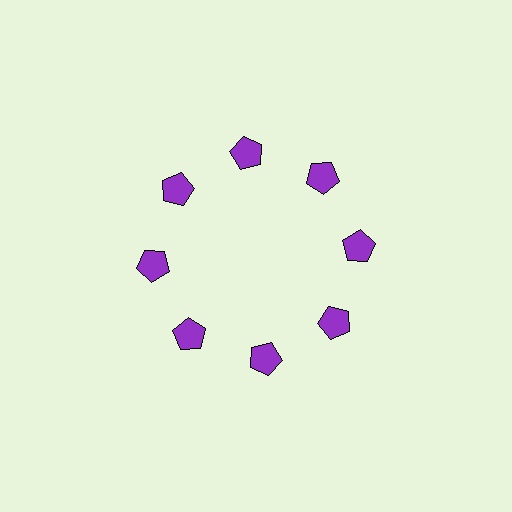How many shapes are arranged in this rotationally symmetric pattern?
There are 8 shapes, arranged in 8 groups of 1.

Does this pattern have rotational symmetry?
Yes, this pattern has 8-fold rotational symmetry. It looks the same after rotating 45 degrees around the center.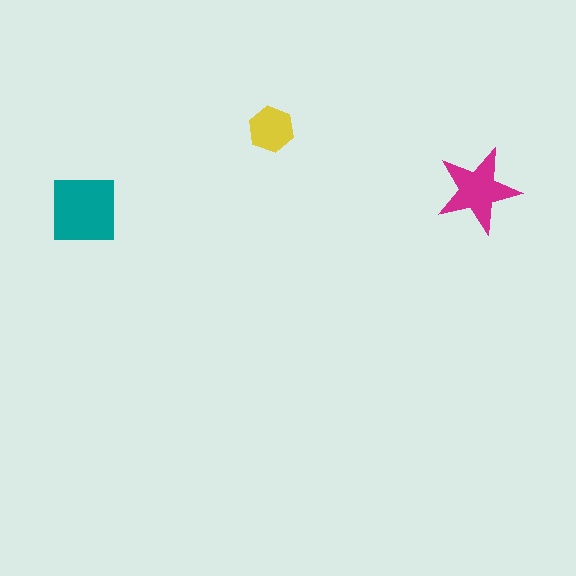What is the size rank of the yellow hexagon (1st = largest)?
3rd.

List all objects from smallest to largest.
The yellow hexagon, the magenta star, the teal square.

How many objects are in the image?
There are 3 objects in the image.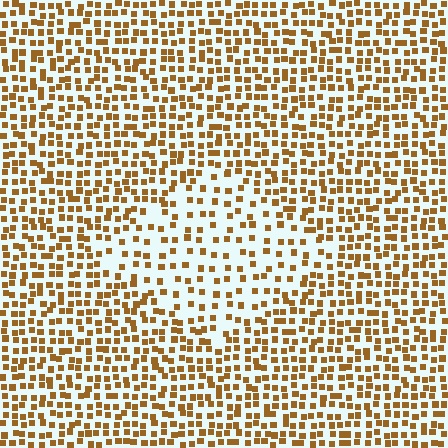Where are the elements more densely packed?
The elements are more densely packed outside the diamond boundary.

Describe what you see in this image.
The image contains small brown elements arranged at two different densities. A diamond-shaped region is visible where the elements are less densely packed than the surrounding area.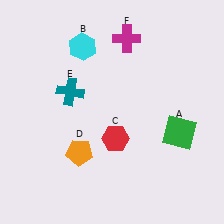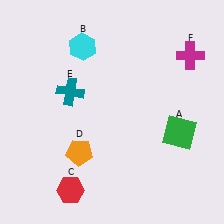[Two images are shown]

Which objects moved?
The objects that moved are: the red hexagon (C), the magenta cross (F).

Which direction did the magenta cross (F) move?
The magenta cross (F) moved right.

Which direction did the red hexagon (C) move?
The red hexagon (C) moved down.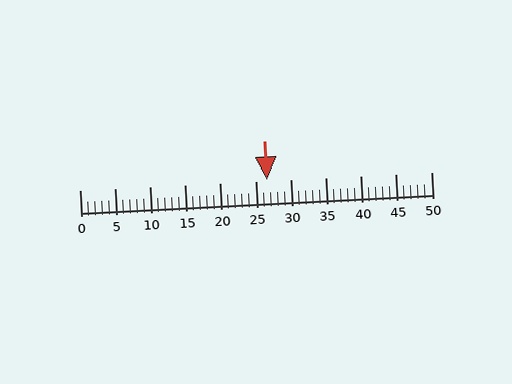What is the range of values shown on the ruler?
The ruler shows values from 0 to 50.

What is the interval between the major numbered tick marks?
The major tick marks are spaced 5 units apart.